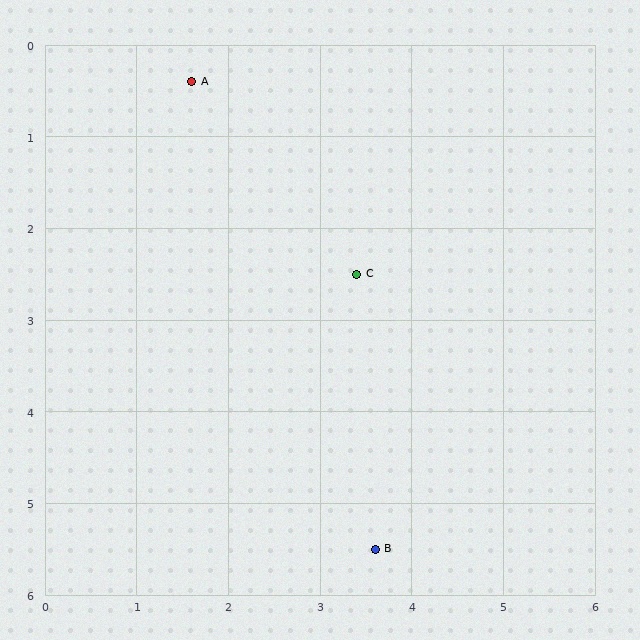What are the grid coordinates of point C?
Point C is at approximately (3.4, 2.5).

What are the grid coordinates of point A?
Point A is at approximately (1.6, 0.4).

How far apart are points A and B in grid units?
Points A and B are about 5.5 grid units apart.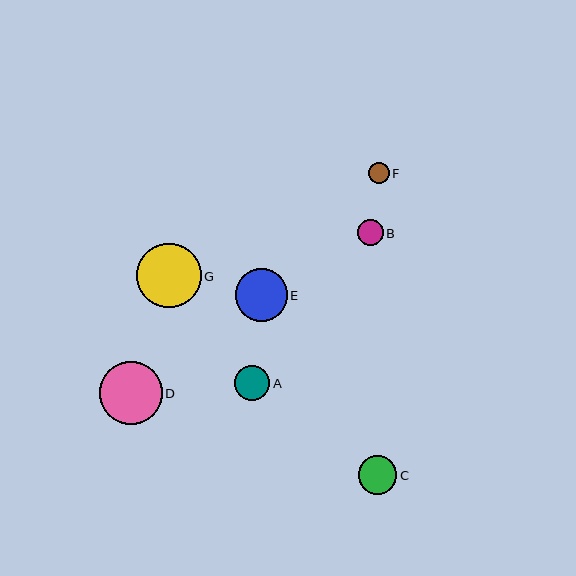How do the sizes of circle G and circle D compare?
Circle G and circle D are approximately the same size.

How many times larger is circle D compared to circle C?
Circle D is approximately 1.6 times the size of circle C.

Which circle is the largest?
Circle G is the largest with a size of approximately 65 pixels.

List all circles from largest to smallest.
From largest to smallest: G, D, E, C, A, B, F.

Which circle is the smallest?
Circle F is the smallest with a size of approximately 21 pixels.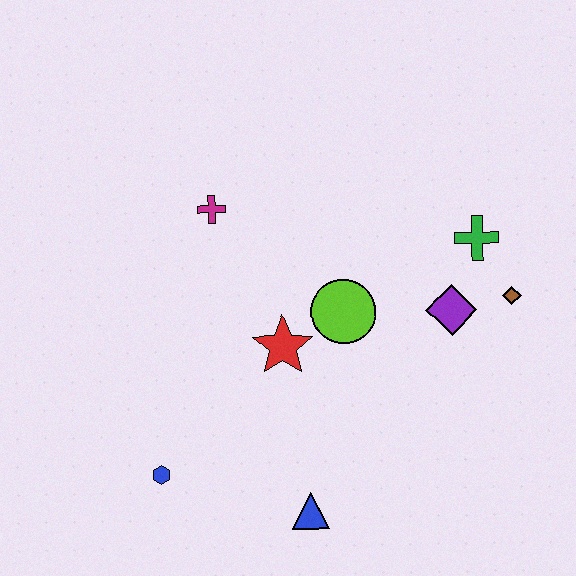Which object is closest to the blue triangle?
The blue hexagon is closest to the blue triangle.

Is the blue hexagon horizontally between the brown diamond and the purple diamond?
No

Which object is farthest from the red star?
The brown diamond is farthest from the red star.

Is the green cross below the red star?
No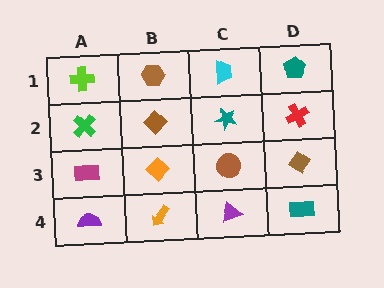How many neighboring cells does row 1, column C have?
3.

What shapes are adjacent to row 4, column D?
A brown diamond (row 3, column D), a purple triangle (row 4, column C).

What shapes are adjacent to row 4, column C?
A brown circle (row 3, column C), an orange arrow (row 4, column B), a teal rectangle (row 4, column D).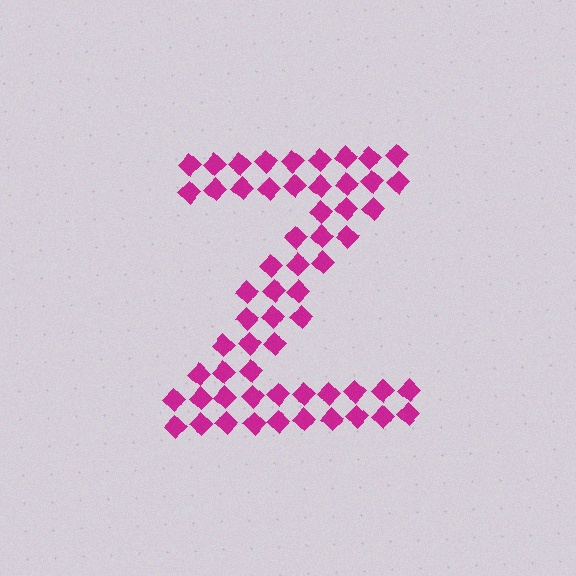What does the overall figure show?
The overall figure shows the letter Z.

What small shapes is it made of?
It is made of small diamonds.